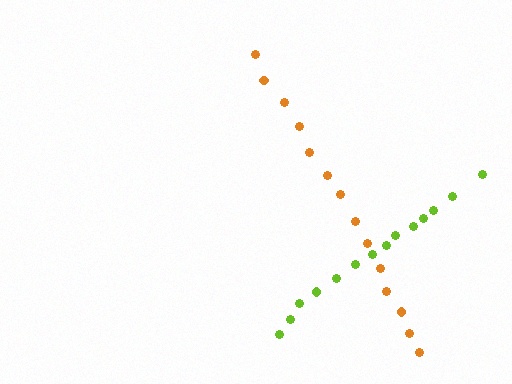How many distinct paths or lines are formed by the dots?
There are 2 distinct paths.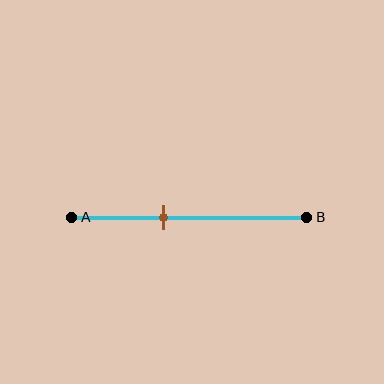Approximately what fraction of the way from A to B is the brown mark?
The brown mark is approximately 40% of the way from A to B.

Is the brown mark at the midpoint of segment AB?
No, the mark is at about 40% from A, not at the 50% midpoint.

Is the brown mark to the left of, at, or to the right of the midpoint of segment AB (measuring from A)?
The brown mark is to the left of the midpoint of segment AB.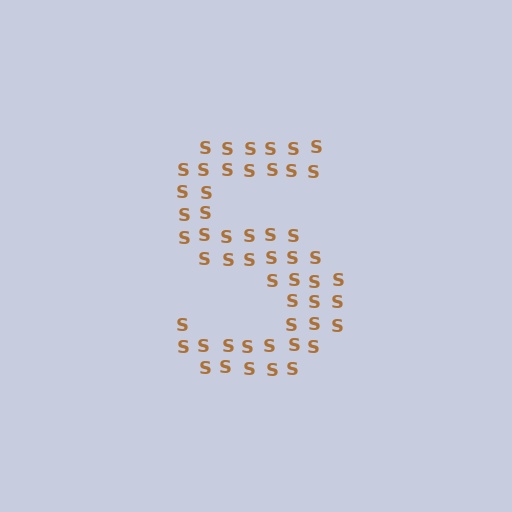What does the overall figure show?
The overall figure shows the letter S.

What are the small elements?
The small elements are letter S's.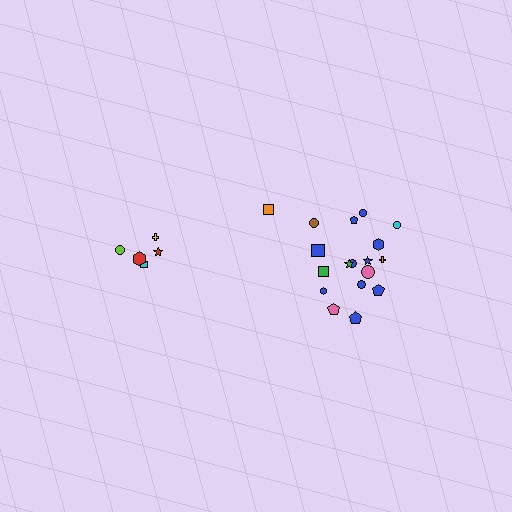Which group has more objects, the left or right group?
The right group.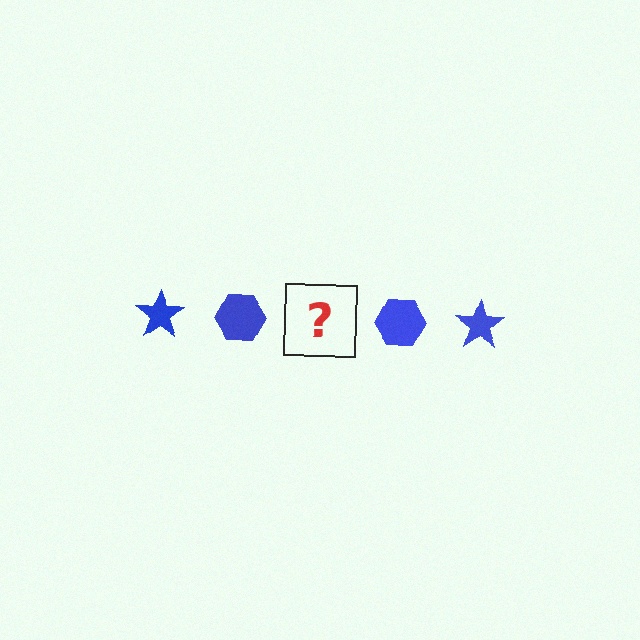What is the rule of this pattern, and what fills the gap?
The rule is that the pattern cycles through star, hexagon shapes in blue. The gap should be filled with a blue star.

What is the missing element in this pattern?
The missing element is a blue star.